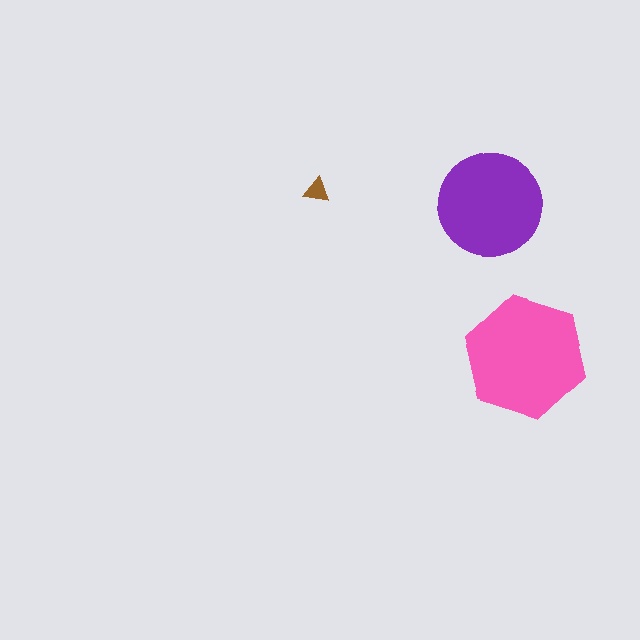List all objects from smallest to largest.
The brown triangle, the purple circle, the pink hexagon.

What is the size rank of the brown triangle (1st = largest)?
3rd.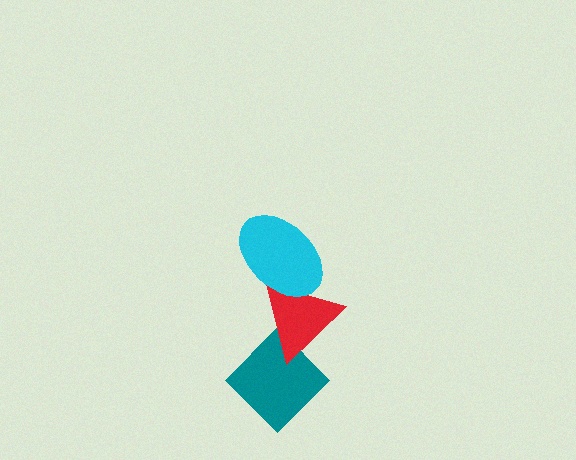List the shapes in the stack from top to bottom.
From top to bottom: the cyan ellipse, the red triangle, the teal diamond.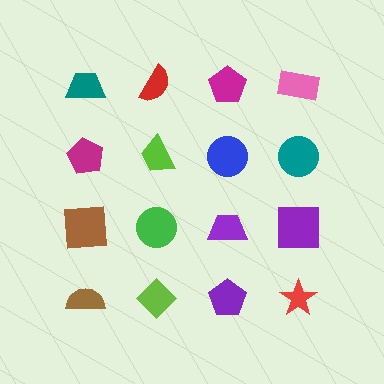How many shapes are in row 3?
4 shapes.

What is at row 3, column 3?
A purple trapezoid.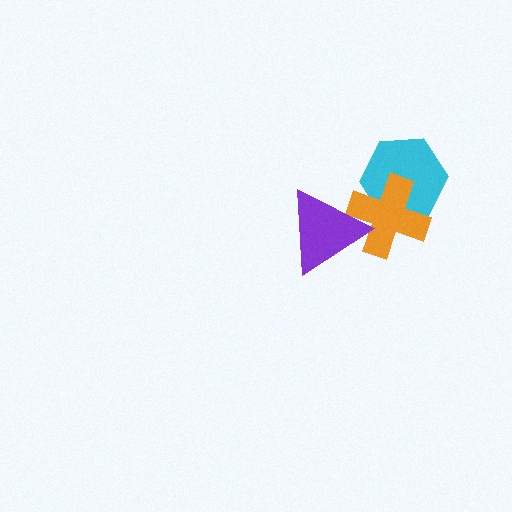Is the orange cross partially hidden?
Yes, it is partially covered by another shape.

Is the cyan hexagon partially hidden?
Yes, it is partially covered by another shape.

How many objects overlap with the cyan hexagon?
1 object overlaps with the cyan hexagon.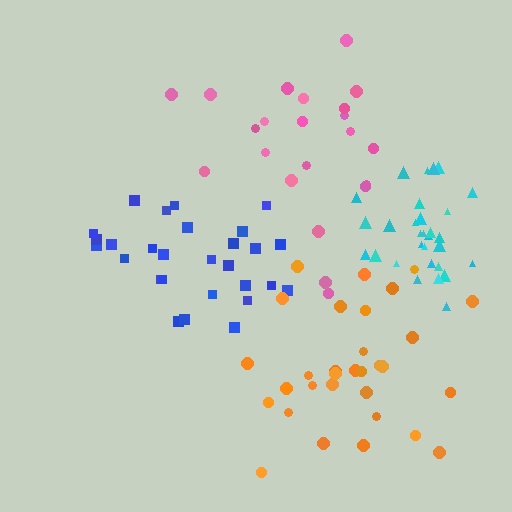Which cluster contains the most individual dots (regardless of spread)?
Orange (31).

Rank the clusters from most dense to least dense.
cyan, blue, orange, pink.